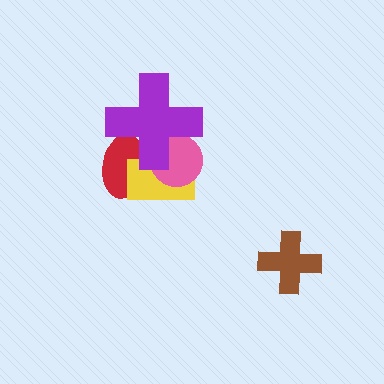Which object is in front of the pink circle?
The purple cross is in front of the pink circle.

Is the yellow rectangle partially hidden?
Yes, it is partially covered by another shape.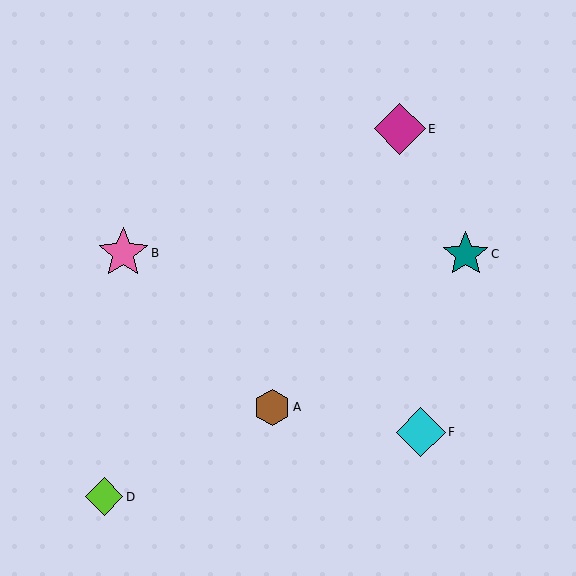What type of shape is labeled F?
Shape F is a cyan diamond.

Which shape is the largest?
The magenta diamond (labeled E) is the largest.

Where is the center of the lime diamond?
The center of the lime diamond is at (104, 497).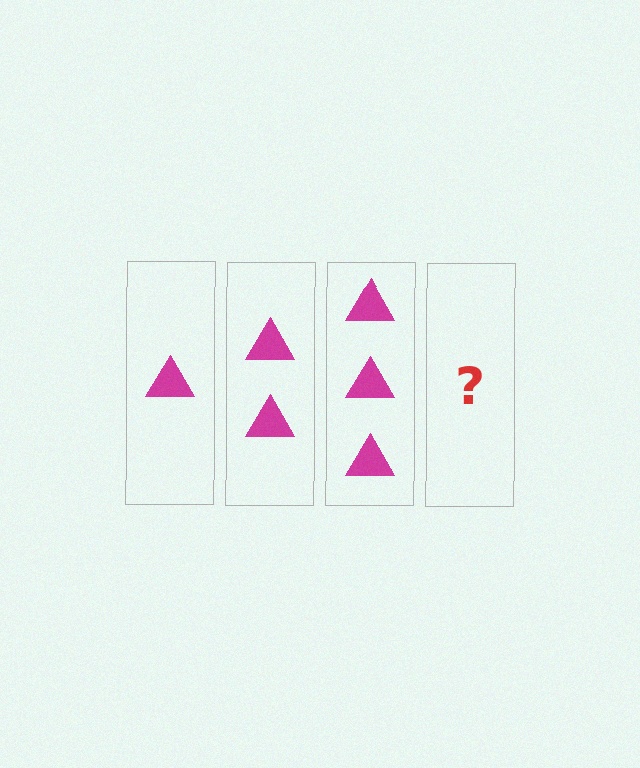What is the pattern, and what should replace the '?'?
The pattern is that each step adds one more triangle. The '?' should be 4 triangles.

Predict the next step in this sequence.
The next step is 4 triangles.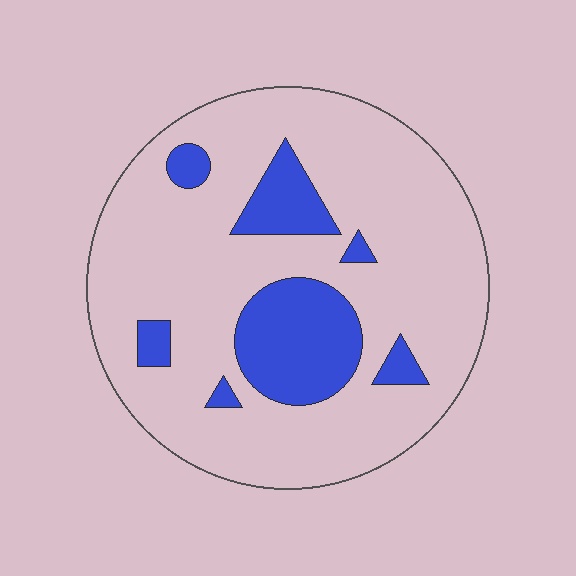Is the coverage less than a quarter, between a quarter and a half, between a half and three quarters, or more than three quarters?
Less than a quarter.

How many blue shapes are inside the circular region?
7.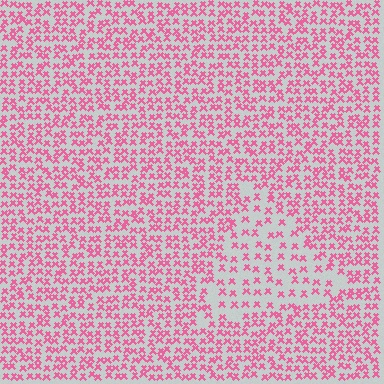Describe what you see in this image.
The image contains small pink elements arranged at two different densities. A triangle-shaped region is visible where the elements are less densely packed than the surrounding area.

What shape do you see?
I see a triangle.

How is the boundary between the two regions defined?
The boundary is defined by a change in element density (approximately 1.9x ratio). All elements are the same color, size, and shape.